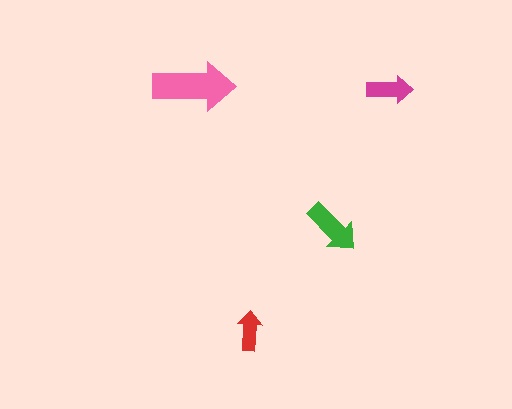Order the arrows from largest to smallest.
the pink one, the green one, the magenta one, the red one.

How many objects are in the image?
There are 4 objects in the image.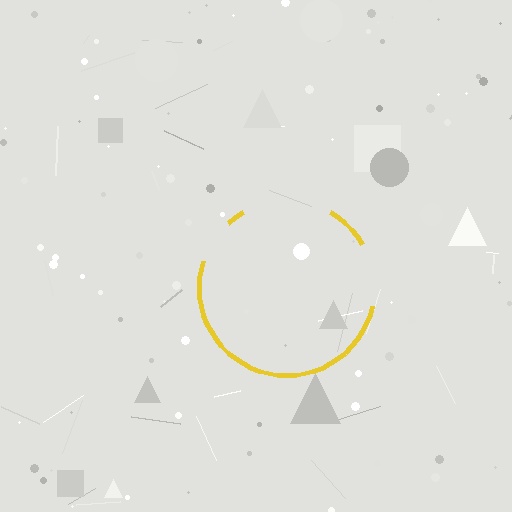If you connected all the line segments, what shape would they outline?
They would outline a circle.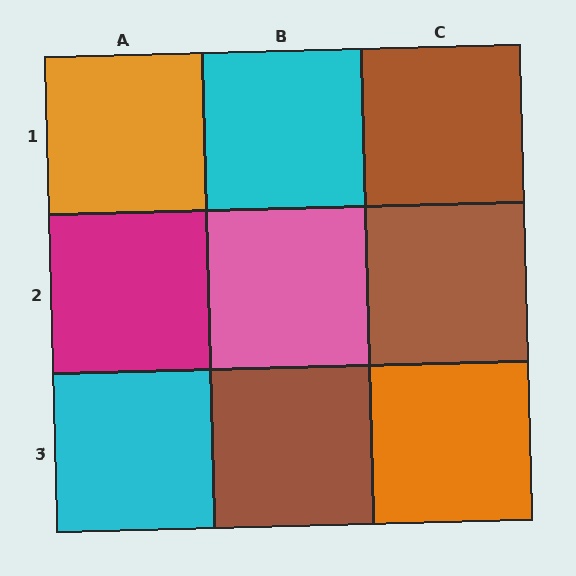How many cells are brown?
3 cells are brown.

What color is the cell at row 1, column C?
Brown.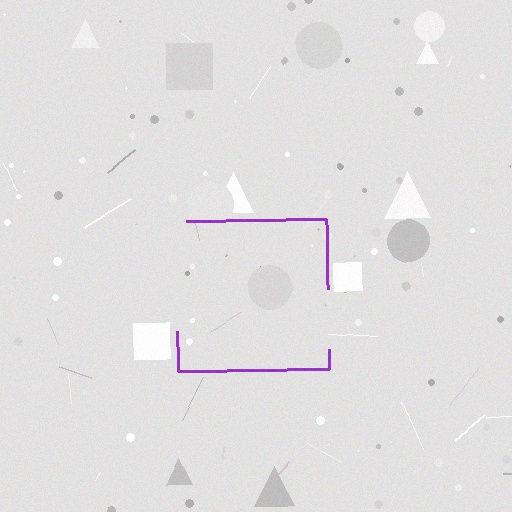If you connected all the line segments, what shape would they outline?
They would outline a square.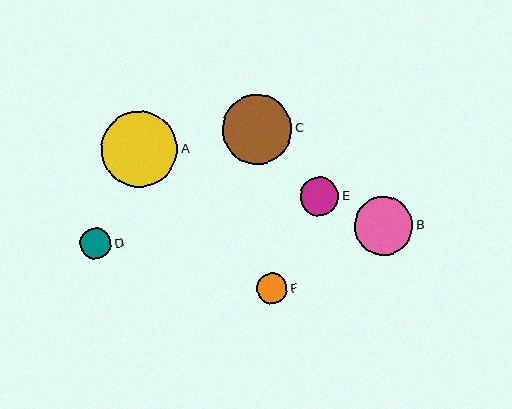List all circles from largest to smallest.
From largest to smallest: A, C, B, E, D, F.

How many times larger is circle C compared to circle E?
Circle C is approximately 1.8 times the size of circle E.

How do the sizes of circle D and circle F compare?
Circle D and circle F are approximately the same size.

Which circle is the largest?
Circle A is the largest with a size of approximately 76 pixels.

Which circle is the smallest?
Circle F is the smallest with a size of approximately 30 pixels.